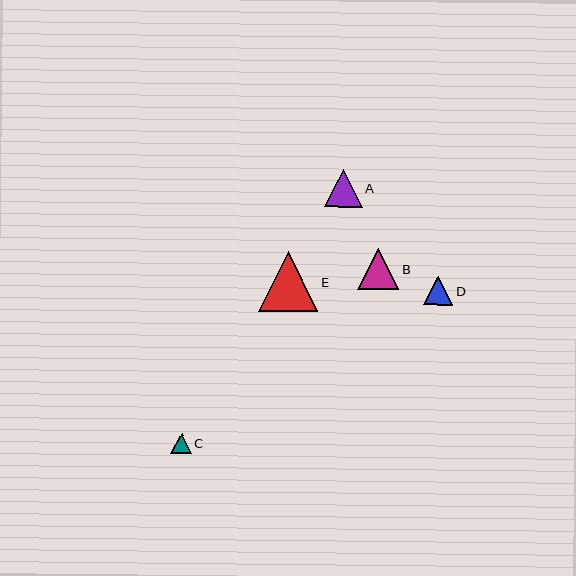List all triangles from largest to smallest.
From largest to smallest: E, B, A, D, C.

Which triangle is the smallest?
Triangle C is the smallest with a size of approximately 21 pixels.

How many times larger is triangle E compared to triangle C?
Triangle E is approximately 2.9 times the size of triangle C.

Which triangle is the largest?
Triangle E is the largest with a size of approximately 59 pixels.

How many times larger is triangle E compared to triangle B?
Triangle E is approximately 1.5 times the size of triangle B.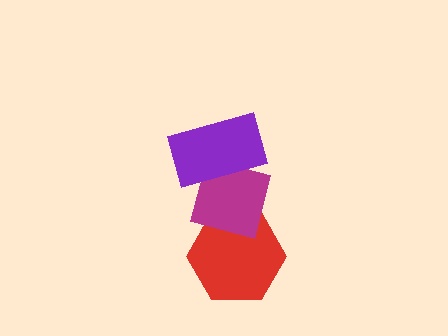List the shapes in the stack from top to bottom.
From top to bottom: the purple rectangle, the magenta square, the red hexagon.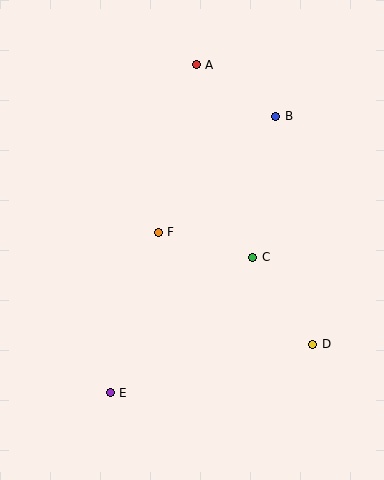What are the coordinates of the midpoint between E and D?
The midpoint between E and D is at (211, 369).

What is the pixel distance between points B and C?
The distance between B and C is 143 pixels.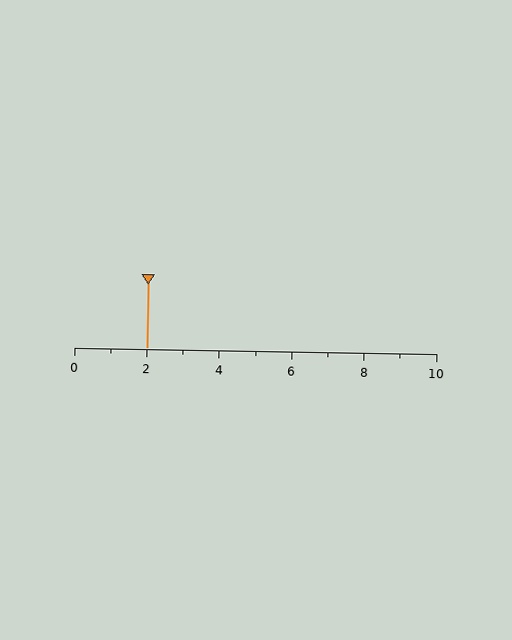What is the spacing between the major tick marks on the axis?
The major ticks are spaced 2 apart.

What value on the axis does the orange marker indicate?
The marker indicates approximately 2.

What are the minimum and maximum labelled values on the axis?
The axis runs from 0 to 10.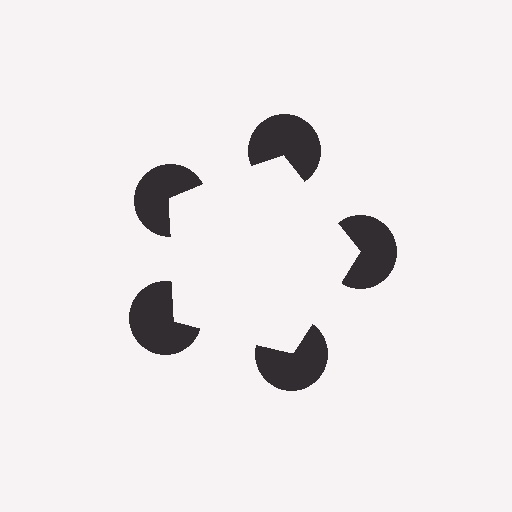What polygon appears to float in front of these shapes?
An illusory pentagon — its edges are inferred from the aligned wedge cuts in the pac-man discs, not physically drawn.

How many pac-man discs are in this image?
There are 5 — one at each vertex of the illusory pentagon.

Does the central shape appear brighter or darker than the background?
It typically appears slightly brighter than the background, even though no actual brightness change is drawn.